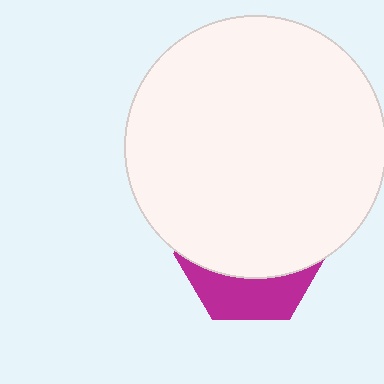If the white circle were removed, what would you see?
You would see the complete magenta hexagon.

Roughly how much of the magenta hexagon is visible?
A small part of it is visible (roughly 32%).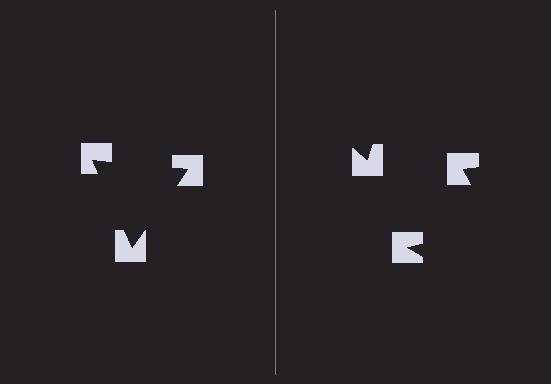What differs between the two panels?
The notched squares are positioned identically on both sides; only the wedge orientations differ. On the left they align to a triangle; on the right they are misaligned.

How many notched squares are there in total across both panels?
6 — 3 on each side.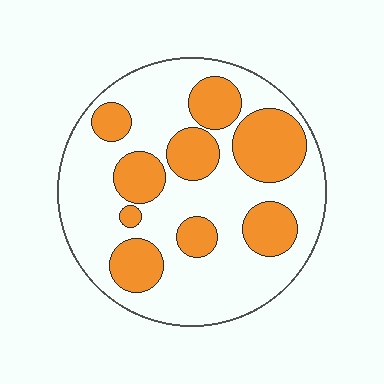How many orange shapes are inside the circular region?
9.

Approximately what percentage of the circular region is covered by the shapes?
Approximately 35%.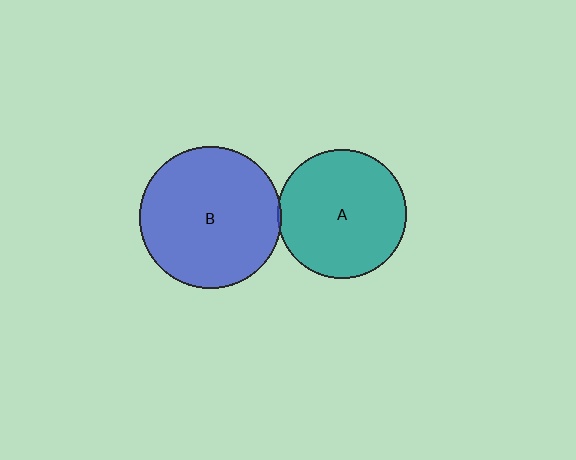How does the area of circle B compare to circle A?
Approximately 1.2 times.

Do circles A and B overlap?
Yes.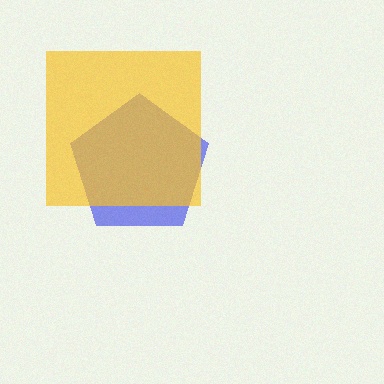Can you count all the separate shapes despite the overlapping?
Yes, there are 2 separate shapes.